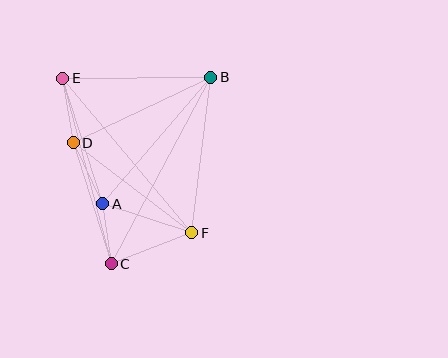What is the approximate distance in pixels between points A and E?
The distance between A and E is approximately 131 pixels.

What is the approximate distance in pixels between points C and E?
The distance between C and E is approximately 192 pixels.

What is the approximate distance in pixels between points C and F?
The distance between C and F is approximately 86 pixels.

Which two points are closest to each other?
Points A and C are closest to each other.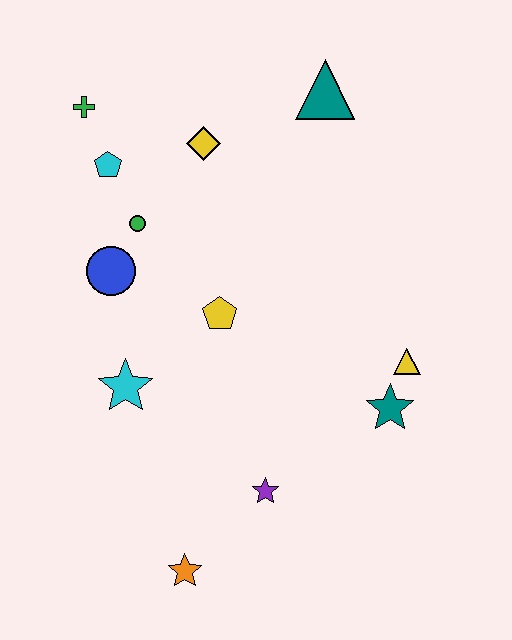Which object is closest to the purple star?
The orange star is closest to the purple star.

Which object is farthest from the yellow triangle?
The green cross is farthest from the yellow triangle.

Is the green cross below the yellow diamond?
No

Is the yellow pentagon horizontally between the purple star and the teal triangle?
No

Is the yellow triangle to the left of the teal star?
No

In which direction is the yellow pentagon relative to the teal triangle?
The yellow pentagon is below the teal triangle.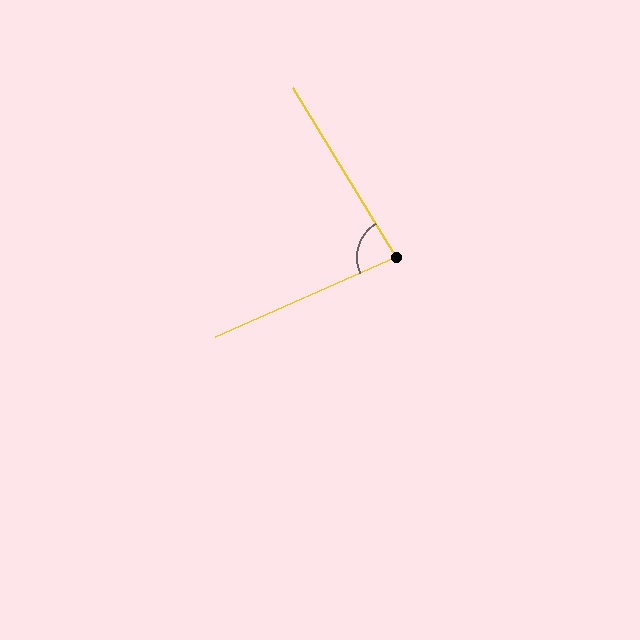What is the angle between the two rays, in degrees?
Approximately 82 degrees.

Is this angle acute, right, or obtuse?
It is acute.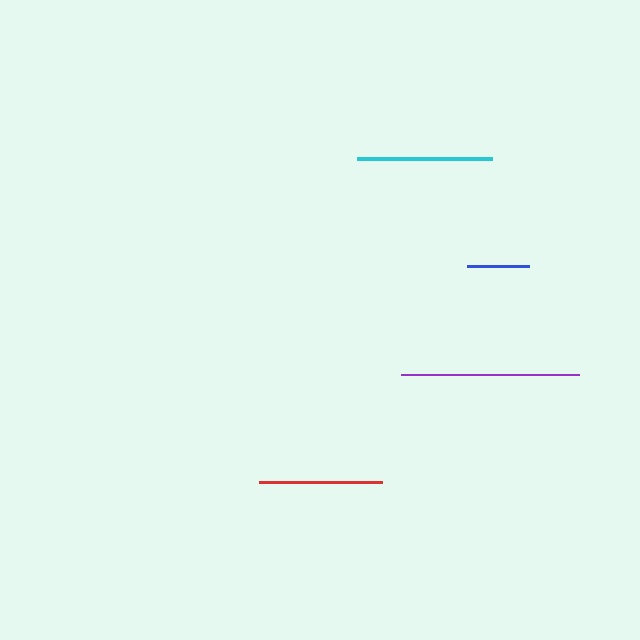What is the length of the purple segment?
The purple segment is approximately 178 pixels long.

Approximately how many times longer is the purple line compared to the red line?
The purple line is approximately 1.4 times the length of the red line.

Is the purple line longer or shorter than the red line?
The purple line is longer than the red line.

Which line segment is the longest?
The purple line is the longest at approximately 178 pixels.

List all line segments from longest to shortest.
From longest to shortest: purple, cyan, red, blue.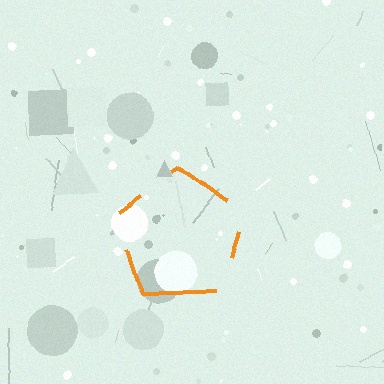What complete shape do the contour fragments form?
The contour fragments form a pentagon.